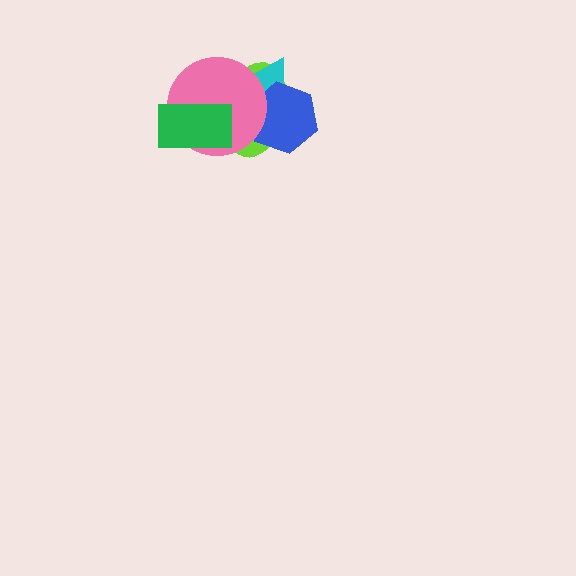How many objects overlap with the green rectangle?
2 objects overlap with the green rectangle.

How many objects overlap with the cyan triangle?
3 objects overlap with the cyan triangle.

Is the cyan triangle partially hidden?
Yes, it is partially covered by another shape.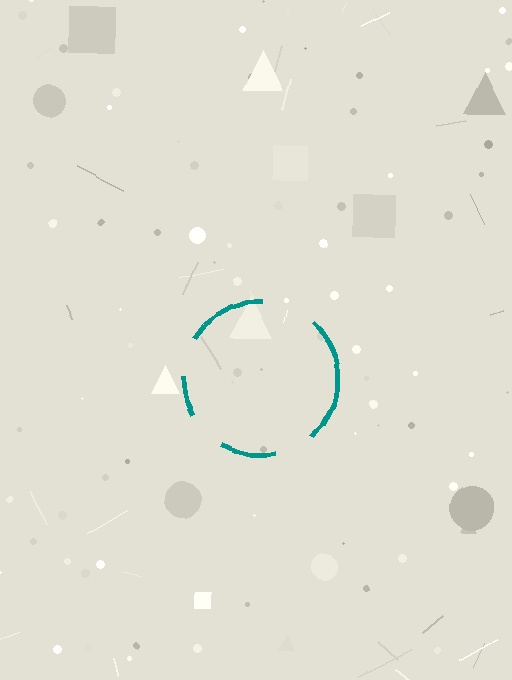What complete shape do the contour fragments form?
The contour fragments form a circle.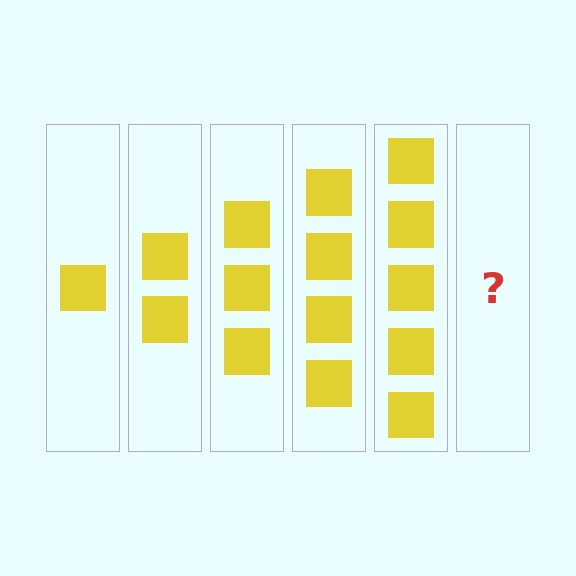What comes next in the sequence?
The next element should be 6 squares.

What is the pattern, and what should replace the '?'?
The pattern is that each step adds one more square. The '?' should be 6 squares.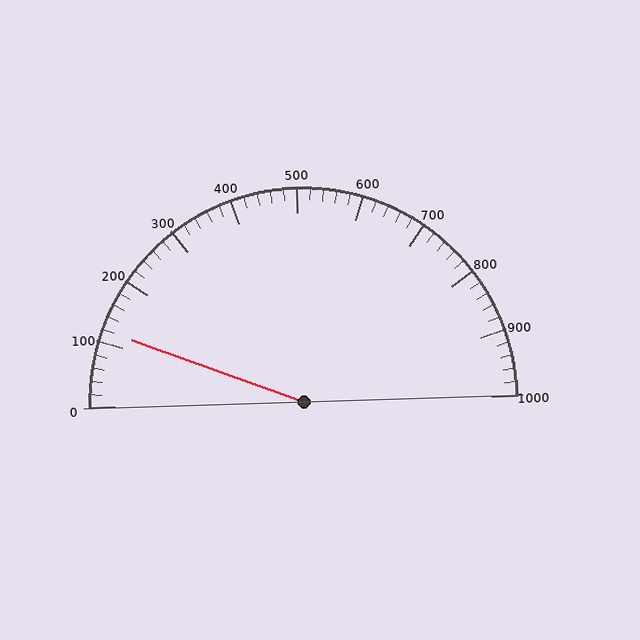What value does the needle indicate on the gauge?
The needle indicates approximately 120.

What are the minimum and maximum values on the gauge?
The gauge ranges from 0 to 1000.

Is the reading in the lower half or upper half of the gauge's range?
The reading is in the lower half of the range (0 to 1000).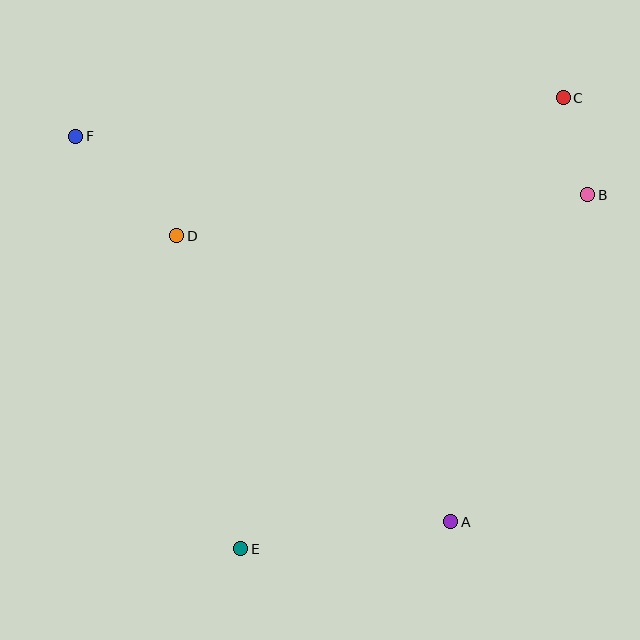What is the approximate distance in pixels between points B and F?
The distance between B and F is approximately 516 pixels.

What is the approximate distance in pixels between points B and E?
The distance between B and E is approximately 496 pixels.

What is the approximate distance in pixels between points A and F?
The distance between A and F is approximately 538 pixels.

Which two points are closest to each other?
Points B and C are closest to each other.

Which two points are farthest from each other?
Points C and E are farthest from each other.